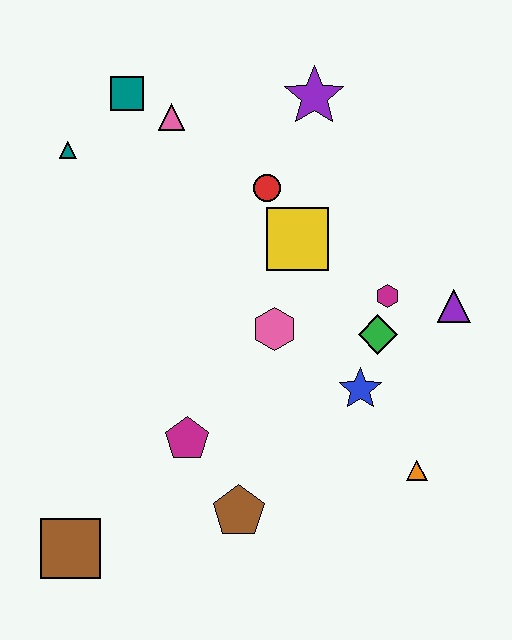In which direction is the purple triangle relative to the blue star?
The purple triangle is to the right of the blue star.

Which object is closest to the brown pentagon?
The magenta pentagon is closest to the brown pentagon.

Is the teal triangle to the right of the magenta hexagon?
No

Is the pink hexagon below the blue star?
No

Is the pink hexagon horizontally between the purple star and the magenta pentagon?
Yes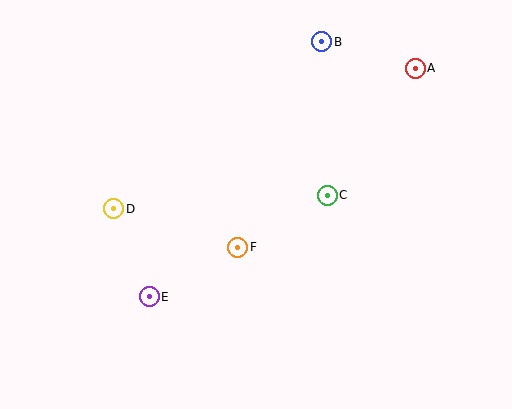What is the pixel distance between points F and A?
The distance between F and A is 252 pixels.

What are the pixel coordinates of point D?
Point D is at (114, 209).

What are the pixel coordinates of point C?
Point C is at (327, 195).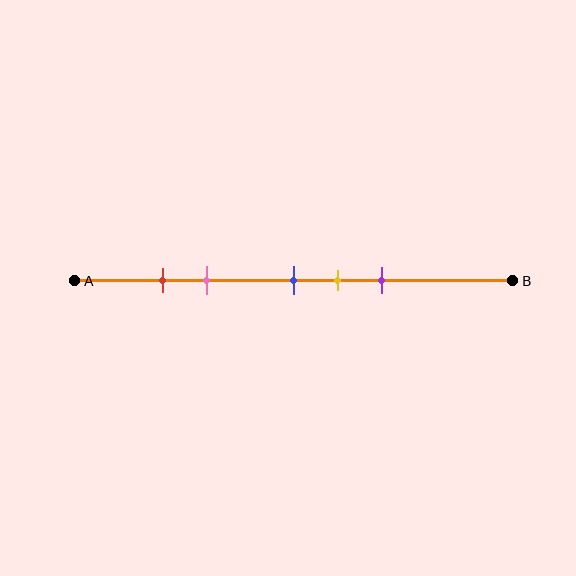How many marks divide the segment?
There are 5 marks dividing the segment.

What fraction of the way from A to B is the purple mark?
The purple mark is approximately 70% (0.7) of the way from A to B.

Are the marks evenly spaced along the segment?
No, the marks are not evenly spaced.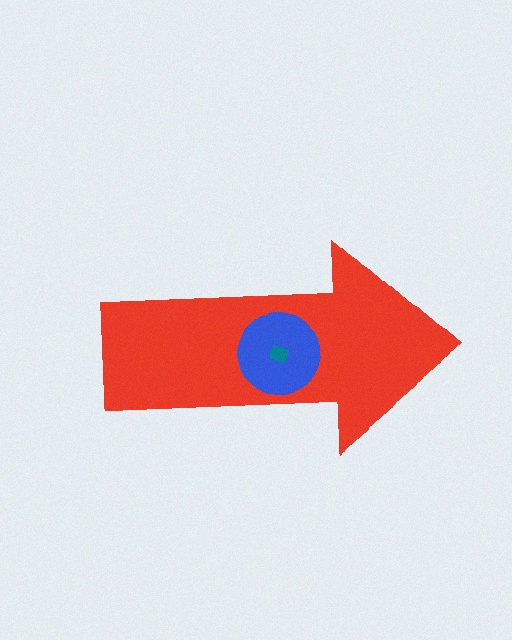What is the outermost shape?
The red arrow.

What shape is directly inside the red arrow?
The blue circle.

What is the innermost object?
The teal diamond.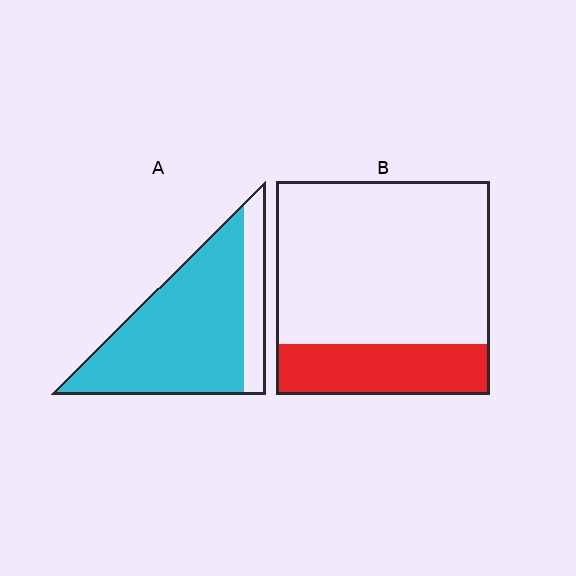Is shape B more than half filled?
No.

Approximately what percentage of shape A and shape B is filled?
A is approximately 80% and B is approximately 25%.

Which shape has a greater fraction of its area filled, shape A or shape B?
Shape A.